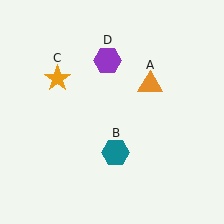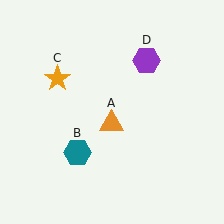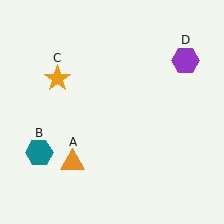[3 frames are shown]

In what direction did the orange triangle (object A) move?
The orange triangle (object A) moved down and to the left.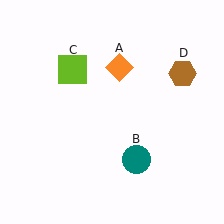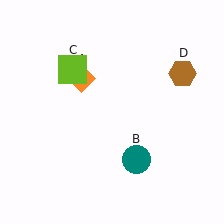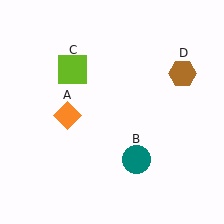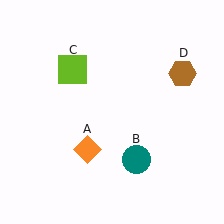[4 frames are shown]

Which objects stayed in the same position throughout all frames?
Teal circle (object B) and lime square (object C) and brown hexagon (object D) remained stationary.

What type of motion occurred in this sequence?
The orange diamond (object A) rotated counterclockwise around the center of the scene.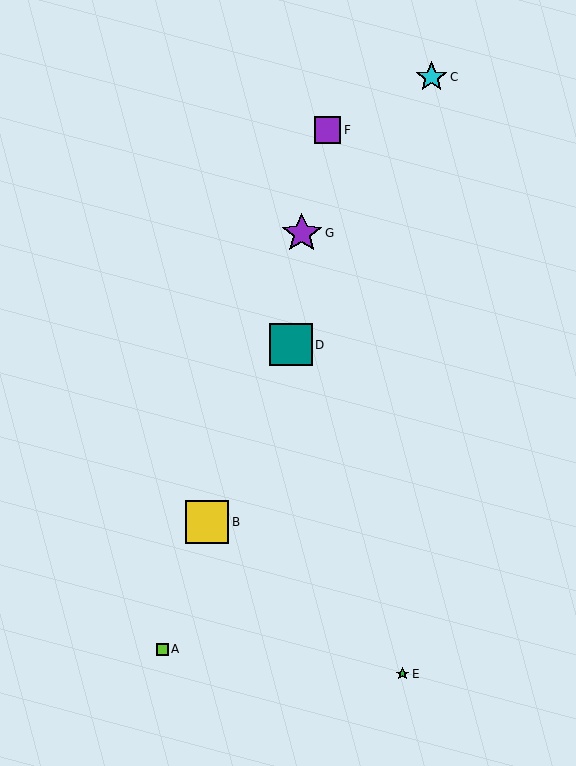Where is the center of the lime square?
The center of the lime square is at (162, 650).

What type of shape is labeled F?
Shape F is a purple square.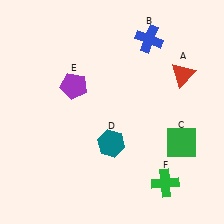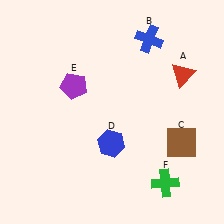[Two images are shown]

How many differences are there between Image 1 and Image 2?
There are 2 differences between the two images.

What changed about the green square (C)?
In Image 1, C is green. In Image 2, it changed to brown.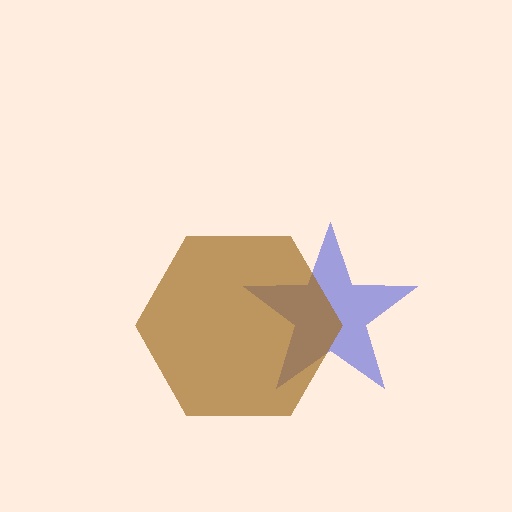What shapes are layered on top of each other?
The layered shapes are: a blue star, a brown hexagon.